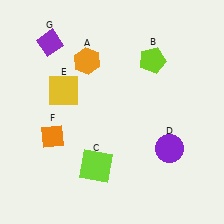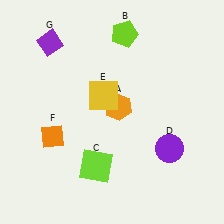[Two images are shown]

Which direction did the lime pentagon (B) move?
The lime pentagon (B) moved left.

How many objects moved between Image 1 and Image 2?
3 objects moved between the two images.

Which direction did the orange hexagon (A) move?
The orange hexagon (A) moved down.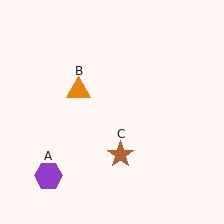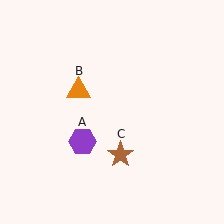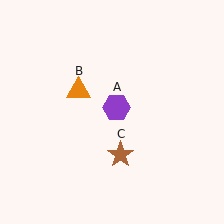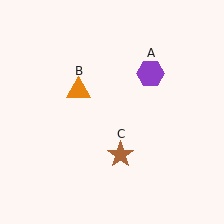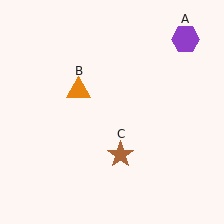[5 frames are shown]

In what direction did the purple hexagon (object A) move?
The purple hexagon (object A) moved up and to the right.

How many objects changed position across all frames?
1 object changed position: purple hexagon (object A).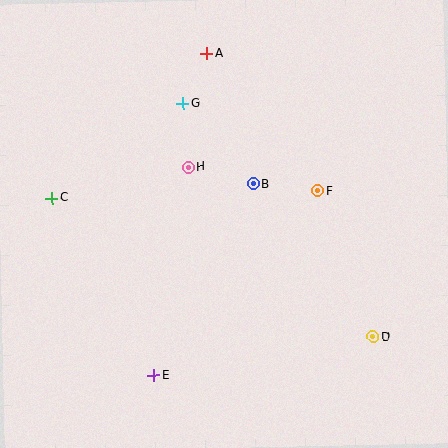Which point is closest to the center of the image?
Point B at (253, 184) is closest to the center.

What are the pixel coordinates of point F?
Point F is at (318, 191).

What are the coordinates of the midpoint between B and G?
The midpoint between B and G is at (218, 143).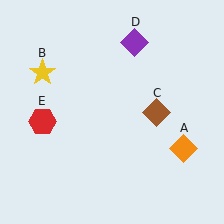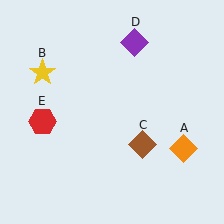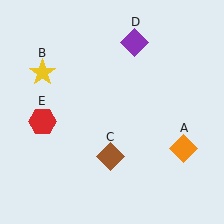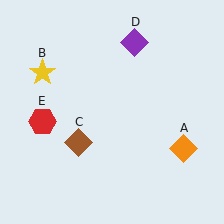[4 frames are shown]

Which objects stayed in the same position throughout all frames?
Orange diamond (object A) and yellow star (object B) and purple diamond (object D) and red hexagon (object E) remained stationary.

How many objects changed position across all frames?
1 object changed position: brown diamond (object C).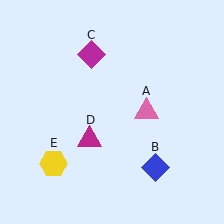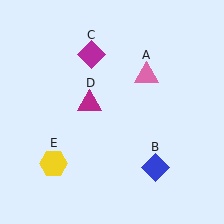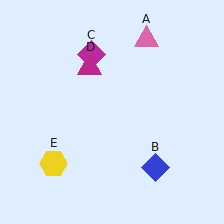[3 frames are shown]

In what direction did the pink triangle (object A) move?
The pink triangle (object A) moved up.